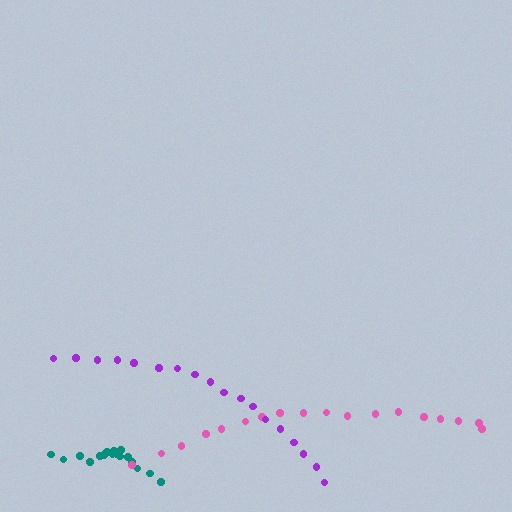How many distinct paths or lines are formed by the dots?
There are 3 distinct paths.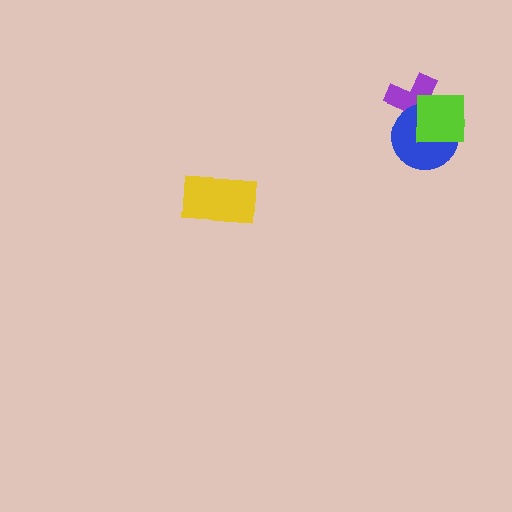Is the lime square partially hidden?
No, no other shape covers it.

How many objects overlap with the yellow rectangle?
0 objects overlap with the yellow rectangle.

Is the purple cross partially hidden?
Yes, it is partially covered by another shape.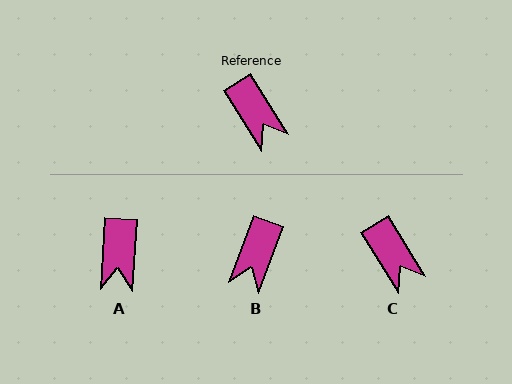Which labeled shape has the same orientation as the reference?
C.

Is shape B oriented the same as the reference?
No, it is off by about 52 degrees.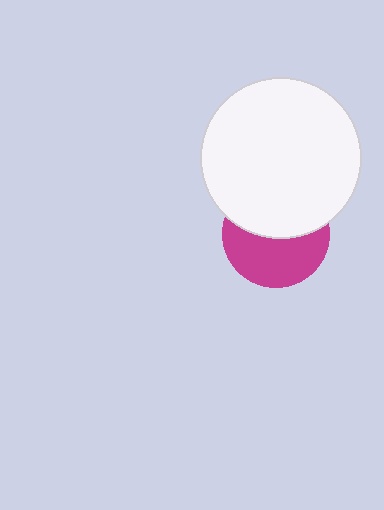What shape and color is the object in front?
The object in front is a white circle.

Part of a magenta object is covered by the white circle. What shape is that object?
It is a circle.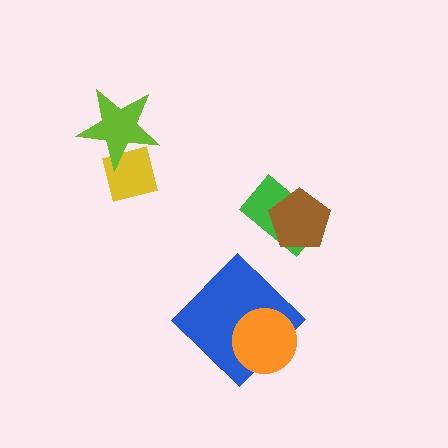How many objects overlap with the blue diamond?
1 object overlaps with the blue diamond.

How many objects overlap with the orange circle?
1 object overlaps with the orange circle.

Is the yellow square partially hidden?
Yes, it is partially covered by another shape.